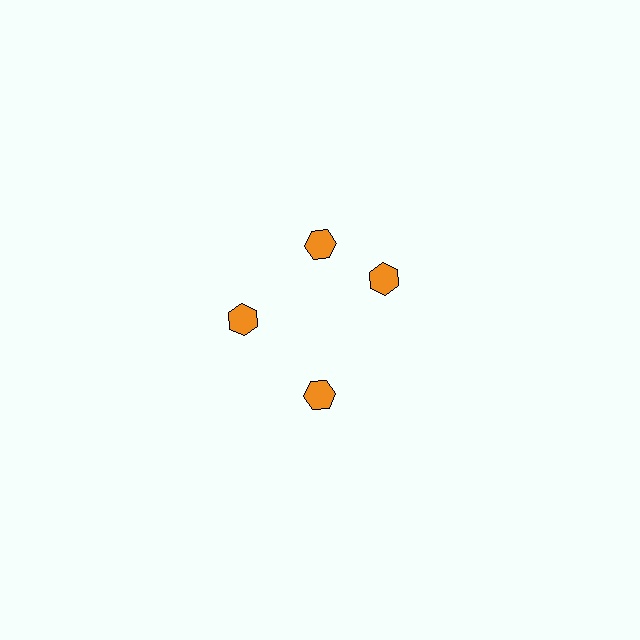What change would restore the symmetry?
The symmetry would be restored by rotating it back into even spacing with its neighbors so that all 4 hexagons sit at equal angles and equal distance from the center.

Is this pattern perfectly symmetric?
No. The 4 orange hexagons are arranged in a ring, but one element near the 3 o'clock position is rotated out of alignment along the ring, breaking the 4-fold rotational symmetry.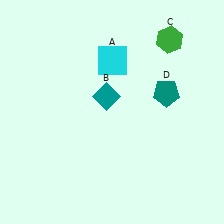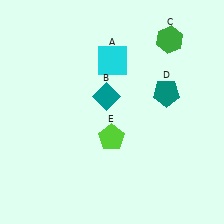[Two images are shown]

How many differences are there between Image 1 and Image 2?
There is 1 difference between the two images.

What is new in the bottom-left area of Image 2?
A lime pentagon (E) was added in the bottom-left area of Image 2.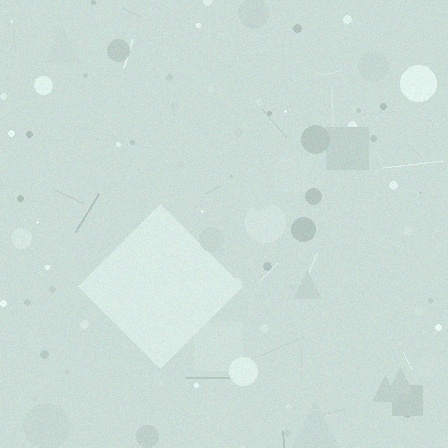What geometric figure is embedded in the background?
A diamond is embedded in the background.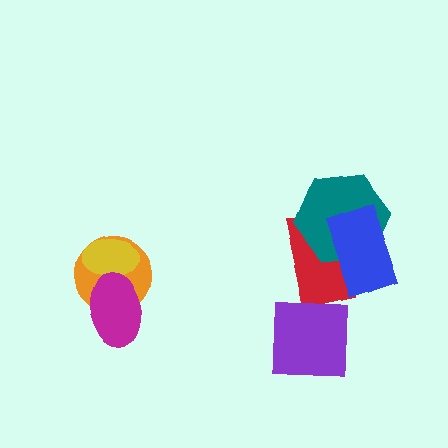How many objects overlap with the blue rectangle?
2 objects overlap with the blue rectangle.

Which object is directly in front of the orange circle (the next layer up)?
The yellow ellipse is directly in front of the orange circle.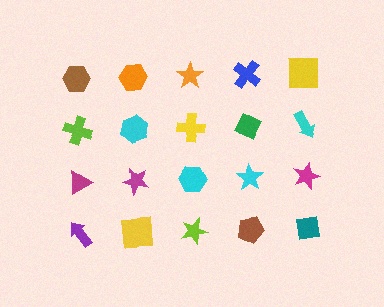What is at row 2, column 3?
A yellow cross.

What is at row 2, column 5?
A cyan arrow.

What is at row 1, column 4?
A blue cross.